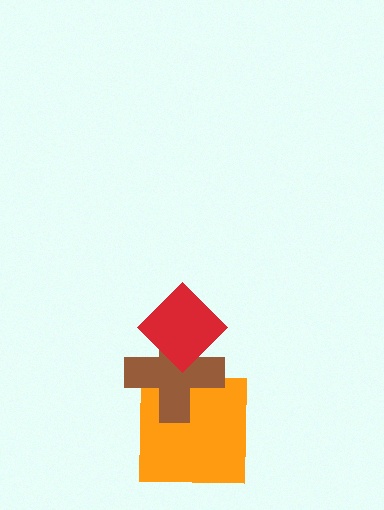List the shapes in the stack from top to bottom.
From top to bottom: the red diamond, the brown cross, the orange square.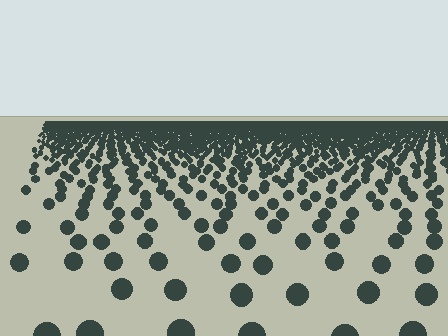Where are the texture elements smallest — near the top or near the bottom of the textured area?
Near the top.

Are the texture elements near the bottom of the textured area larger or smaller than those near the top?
Larger. Near the bottom, elements are closer to the viewer and appear at a bigger on-screen size.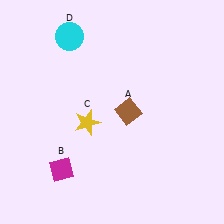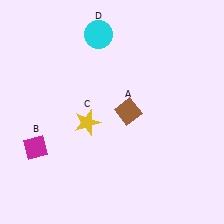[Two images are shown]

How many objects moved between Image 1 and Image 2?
2 objects moved between the two images.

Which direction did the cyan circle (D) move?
The cyan circle (D) moved right.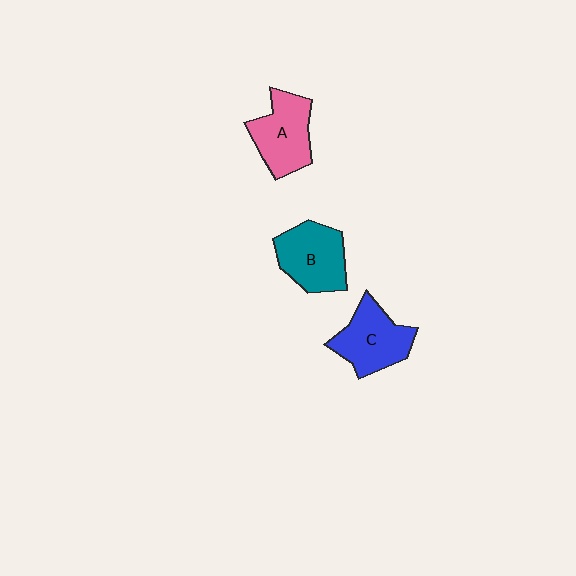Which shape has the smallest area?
Shape A (pink).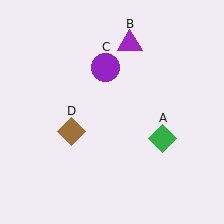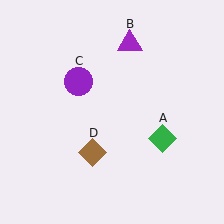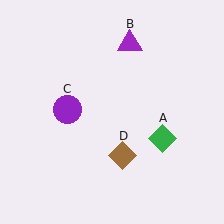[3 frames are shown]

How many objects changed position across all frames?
2 objects changed position: purple circle (object C), brown diamond (object D).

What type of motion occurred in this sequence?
The purple circle (object C), brown diamond (object D) rotated counterclockwise around the center of the scene.